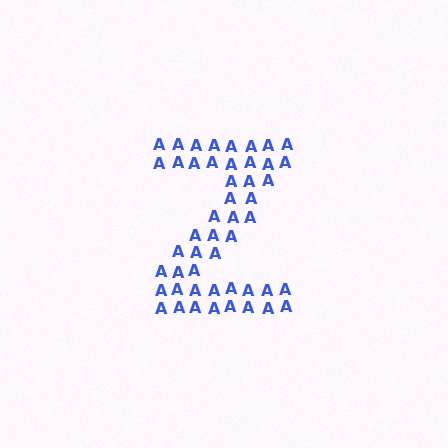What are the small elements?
The small elements are letter A's.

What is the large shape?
The large shape is the letter Z.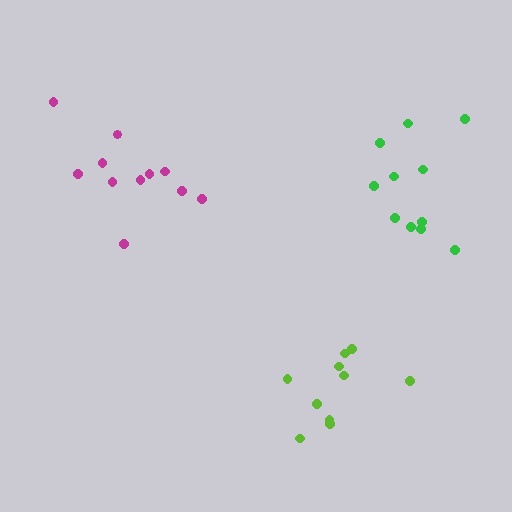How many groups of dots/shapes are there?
There are 3 groups.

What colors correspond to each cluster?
The clusters are colored: magenta, lime, green.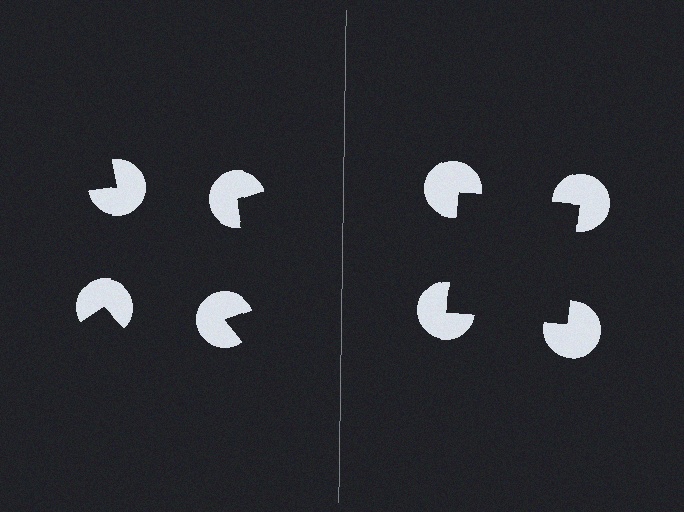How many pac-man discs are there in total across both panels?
8 — 4 on each side.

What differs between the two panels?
The pac-man discs are positioned identically on both sides; only the wedge orientations differ. On the right they align to a square; on the left they are misaligned.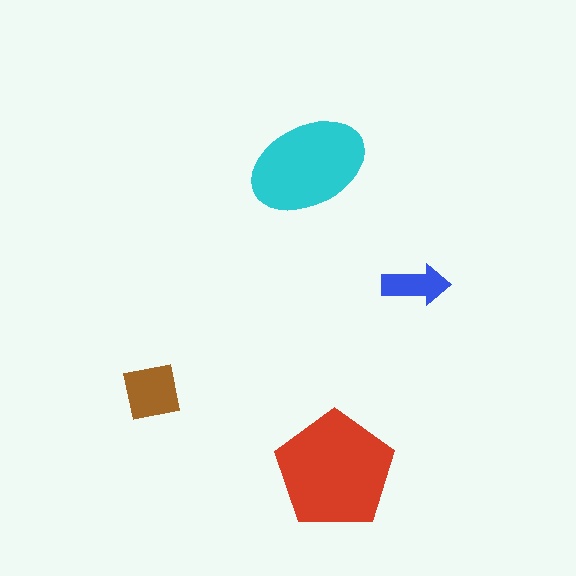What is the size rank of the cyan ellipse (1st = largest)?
2nd.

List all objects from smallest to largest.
The blue arrow, the brown square, the cyan ellipse, the red pentagon.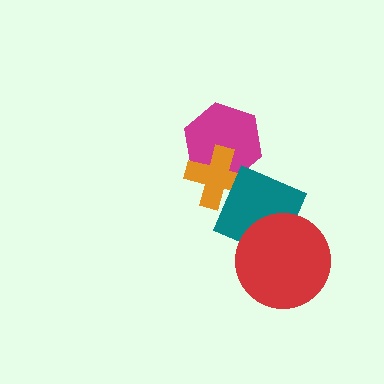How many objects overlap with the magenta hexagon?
2 objects overlap with the magenta hexagon.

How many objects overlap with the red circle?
1 object overlaps with the red circle.